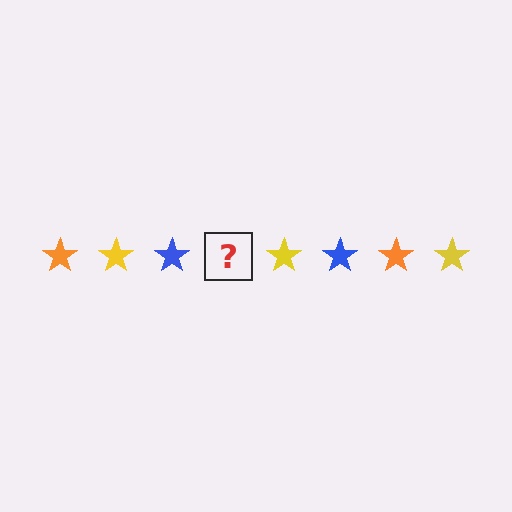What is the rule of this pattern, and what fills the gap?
The rule is that the pattern cycles through orange, yellow, blue stars. The gap should be filled with an orange star.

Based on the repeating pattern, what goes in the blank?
The blank should be an orange star.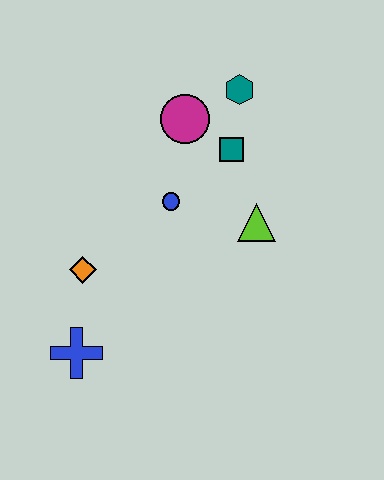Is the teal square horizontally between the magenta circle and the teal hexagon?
Yes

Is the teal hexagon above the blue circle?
Yes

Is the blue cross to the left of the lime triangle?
Yes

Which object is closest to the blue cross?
The orange diamond is closest to the blue cross.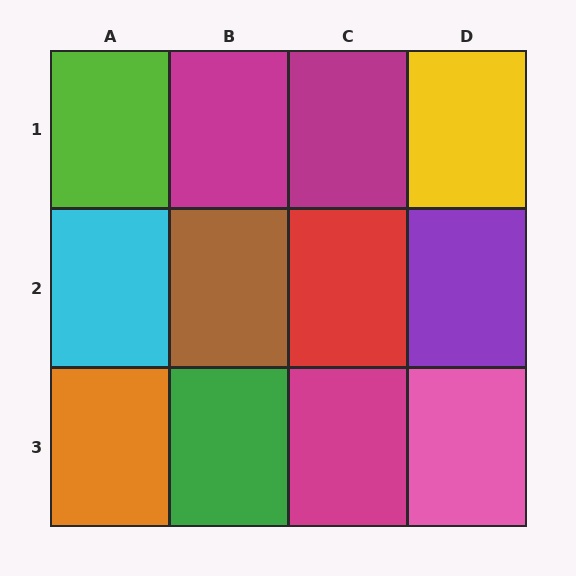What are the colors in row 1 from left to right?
Lime, magenta, magenta, yellow.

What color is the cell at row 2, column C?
Red.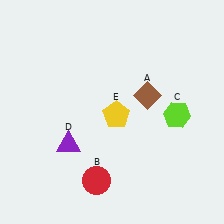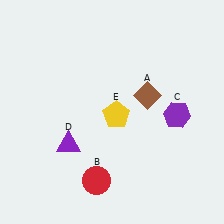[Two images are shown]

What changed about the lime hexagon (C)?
In Image 1, C is lime. In Image 2, it changed to purple.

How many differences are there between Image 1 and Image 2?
There is 1 difference between the two images.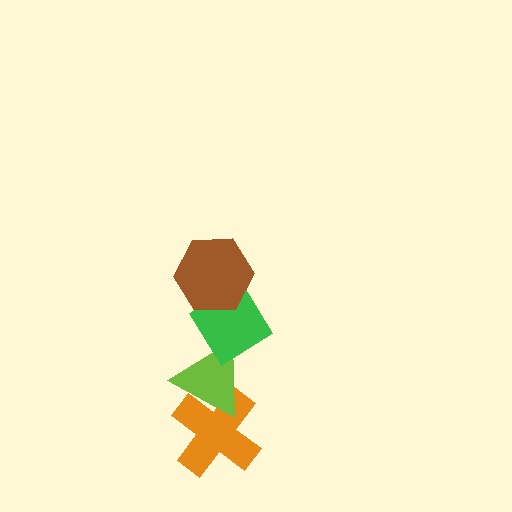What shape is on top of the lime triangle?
The green diamond is on top of the lime triangle.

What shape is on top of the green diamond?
The brown hexagon is on top of the green diamond.